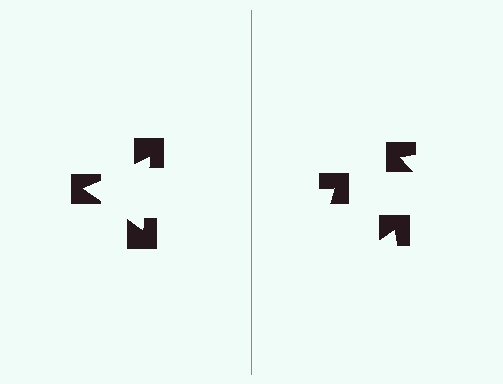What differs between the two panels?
The notched squares are positioned identically on both sides; only the wedge orientations differ. On the left they align to a triangle; on the right they are misaligned.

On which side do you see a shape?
An illusory triangle appears on the left side. On the right side the wedge cuts are rotated, so no coherent shape forms.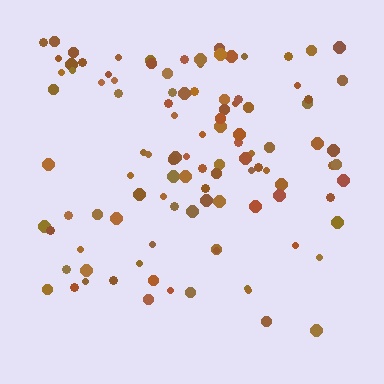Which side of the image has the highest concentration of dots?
The top.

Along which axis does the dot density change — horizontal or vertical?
Vertical.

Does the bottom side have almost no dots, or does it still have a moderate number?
Still a moderate number, just noticeably fewer than the top.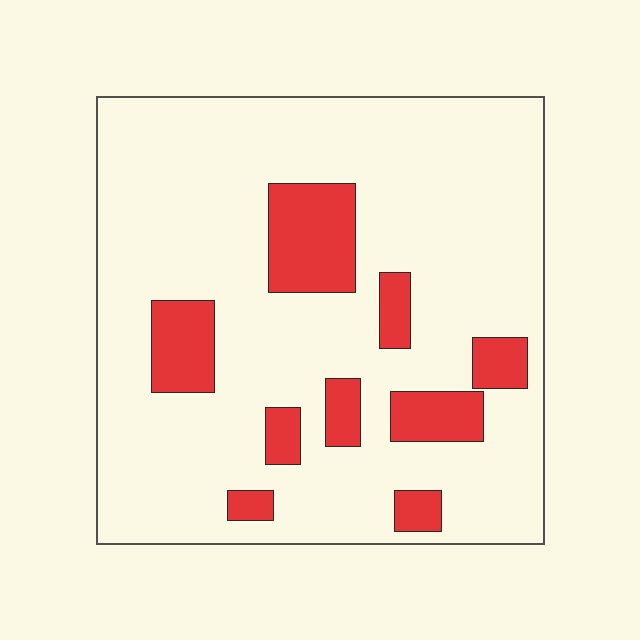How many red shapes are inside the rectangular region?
9.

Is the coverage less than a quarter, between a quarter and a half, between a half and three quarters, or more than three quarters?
Less than a quarter.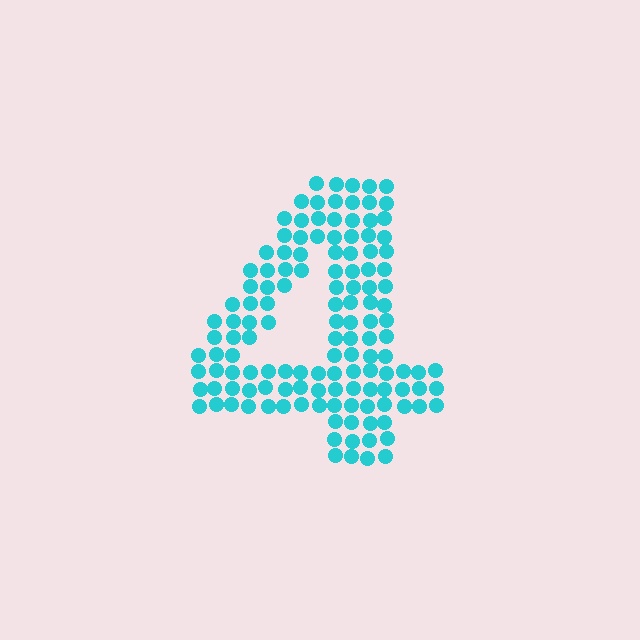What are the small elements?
The small elements are circles.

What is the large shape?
The large shape is the digit 4.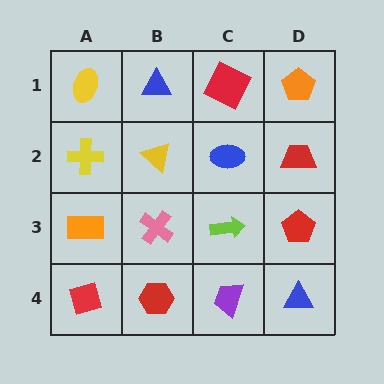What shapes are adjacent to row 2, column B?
A blue triangle (row 1, column B), a pink cross (row 3, column B), a yellow cross (row 2, column A), a blue ellipse (row 2, column C).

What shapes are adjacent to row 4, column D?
A red pentagon (row 3, column D), a purple trapezoid (row 4, column C).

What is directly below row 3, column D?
A blue triangle.